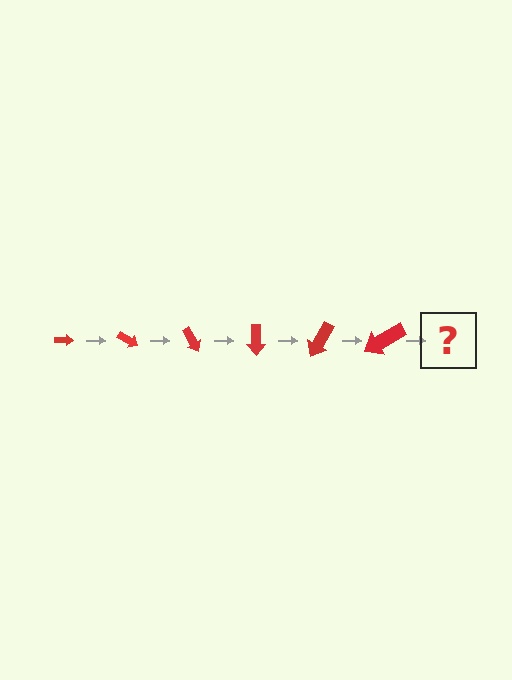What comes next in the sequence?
The next element should be an arrow, larger than the previous one and rotated 180 degrees from the start.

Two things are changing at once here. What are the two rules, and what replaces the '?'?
The two rules are that the arrow grows larger each step and it rotates 30 degrees each step. The '?' should be an arrow, larger than the previous one and rotated 180 degrees from the start.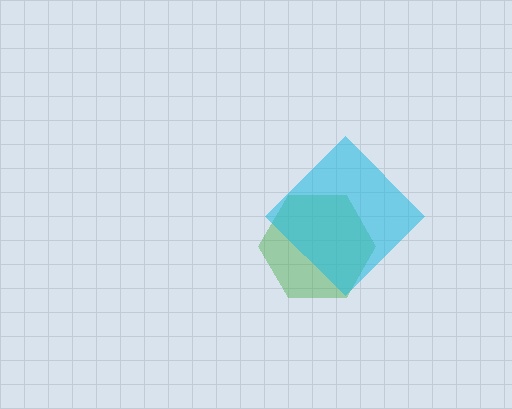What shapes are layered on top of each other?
The layered shapes are: a green hexagon, a cyan diamond.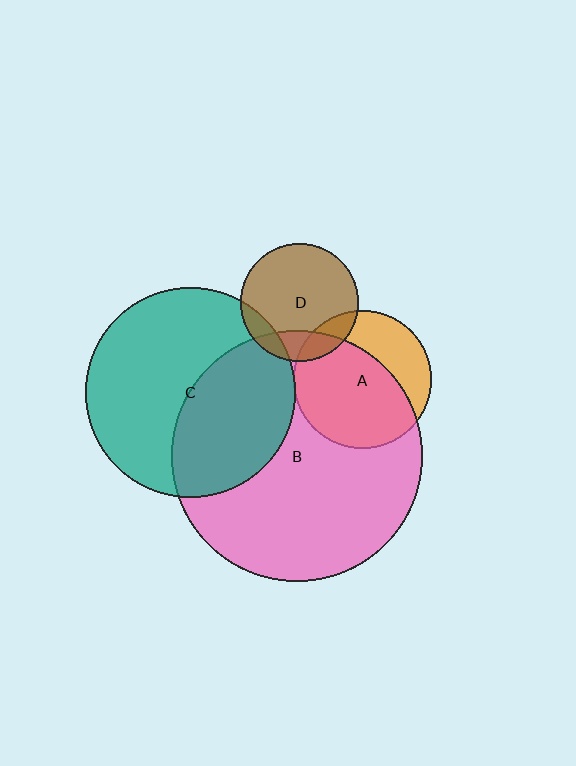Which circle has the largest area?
Circle B (pink).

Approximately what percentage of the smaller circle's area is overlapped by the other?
Approximately 10%.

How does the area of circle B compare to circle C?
Approximately 1.4 times.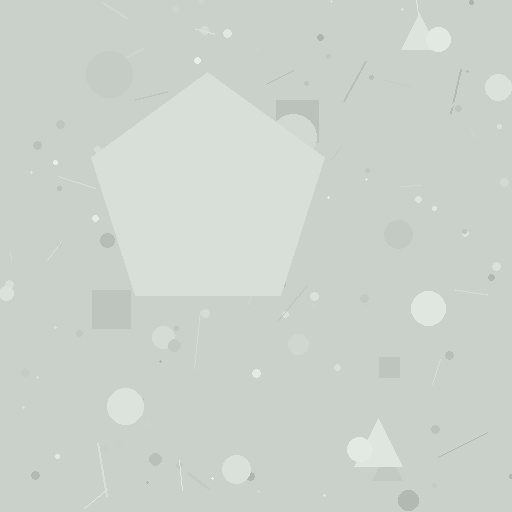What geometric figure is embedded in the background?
A pentagon is embedded in the background.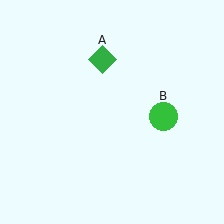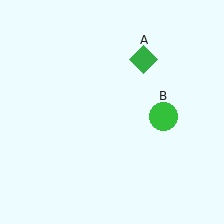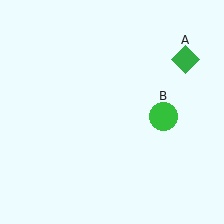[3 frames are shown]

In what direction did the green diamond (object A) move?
The green diamond (object A) moved right.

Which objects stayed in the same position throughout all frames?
Green circle (object B) remained stationary.